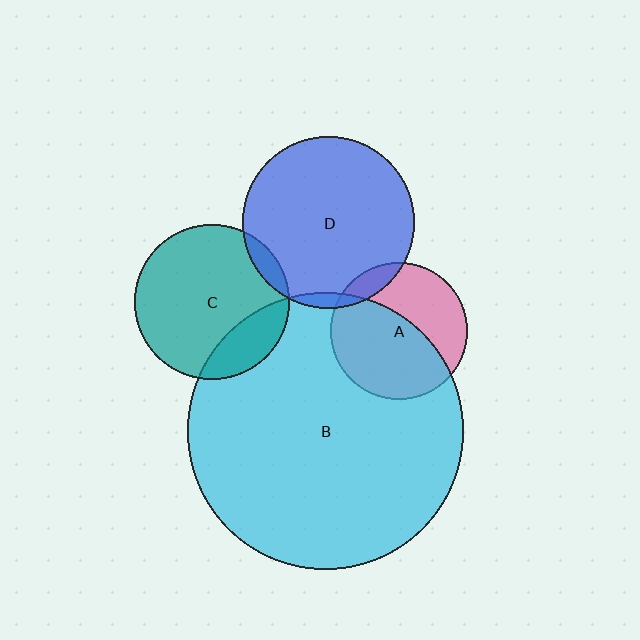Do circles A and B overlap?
Yes.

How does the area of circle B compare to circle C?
Approximately 3.2 times.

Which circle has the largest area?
Circle B (cyan).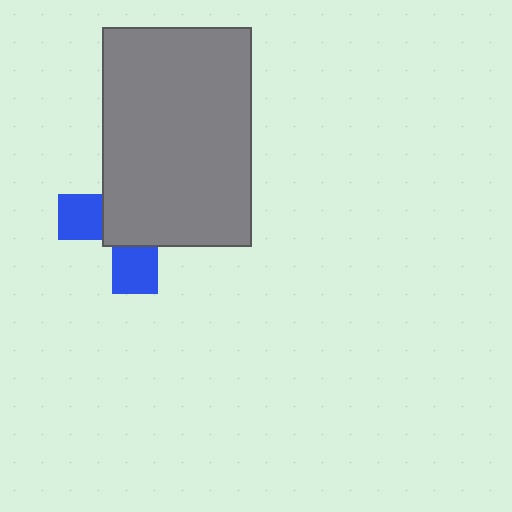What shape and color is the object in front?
The object in front is a gray rectangle.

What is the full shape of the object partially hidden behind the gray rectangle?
The partially hidden object is a blue cross.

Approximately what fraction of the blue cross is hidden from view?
Roughly 65% of the blue cross is hidden behind the gray rectangle.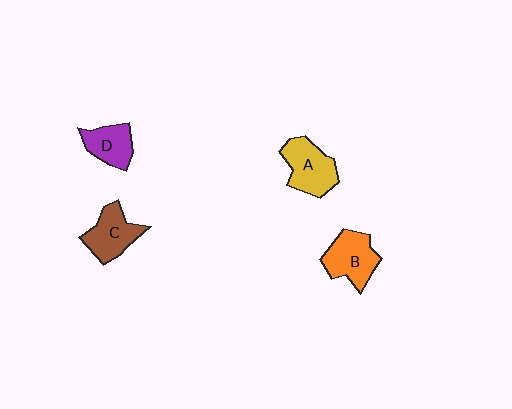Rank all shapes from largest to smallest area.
From largest to smallest: B (orange), A (yellow), C (brown), D (purple).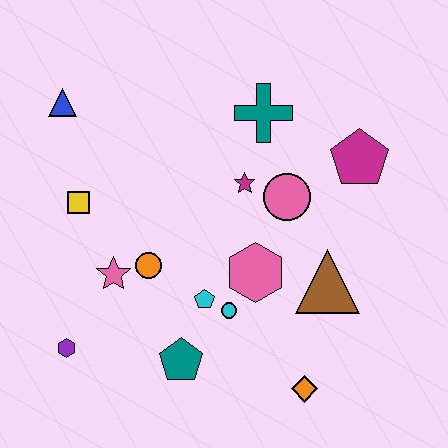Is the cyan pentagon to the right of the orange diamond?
No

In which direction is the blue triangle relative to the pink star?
The blue triangle is above the pink star.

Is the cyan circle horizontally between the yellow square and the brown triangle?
Yes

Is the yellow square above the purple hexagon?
Yes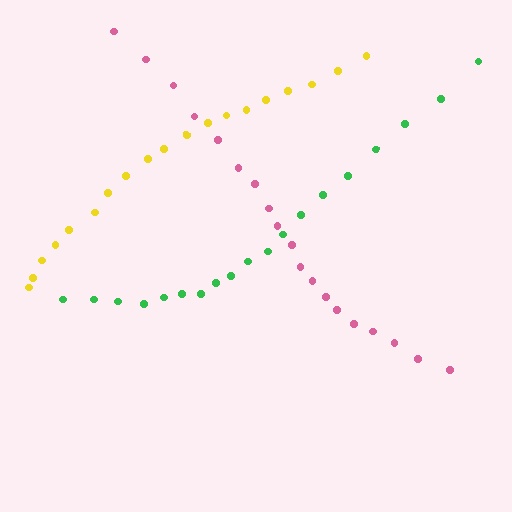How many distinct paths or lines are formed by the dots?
There are 3 distinct paths.